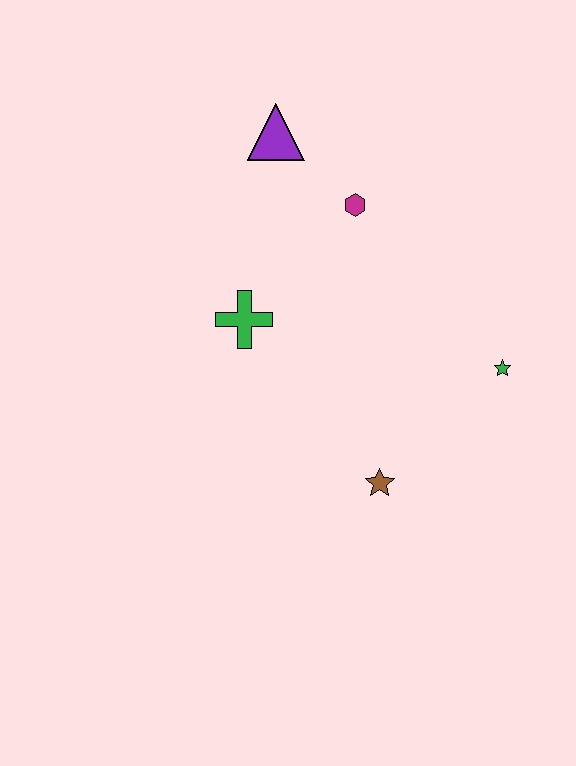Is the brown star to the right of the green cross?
Yes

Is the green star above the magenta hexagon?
No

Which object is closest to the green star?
The brown star is closest to the green star.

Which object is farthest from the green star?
The purple triangle is farthest from the green star.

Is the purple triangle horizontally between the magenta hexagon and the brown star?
No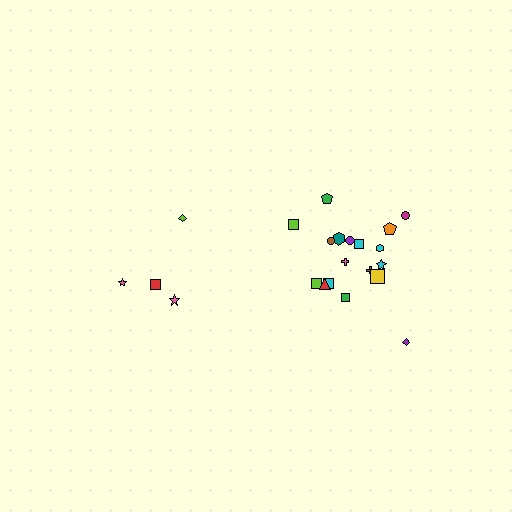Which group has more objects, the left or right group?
The right group.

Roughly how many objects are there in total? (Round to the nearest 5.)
Roughly 20 objects in total.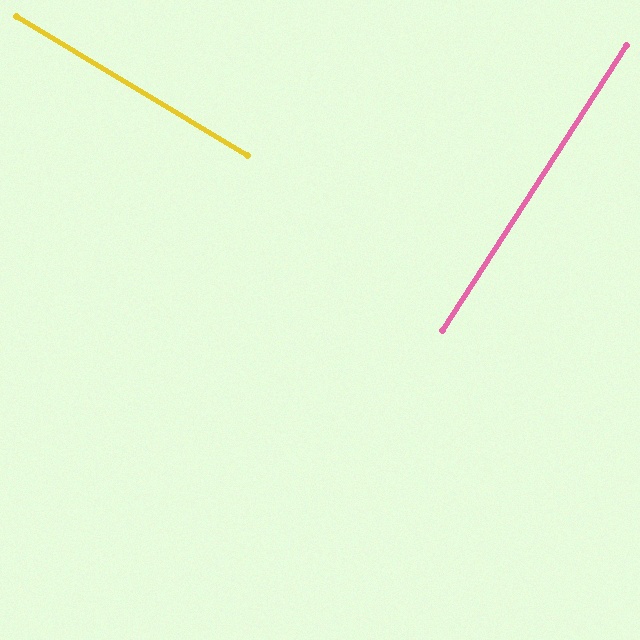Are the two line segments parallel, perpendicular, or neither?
Perpendicular — they meet at approximately 88°.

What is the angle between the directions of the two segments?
Approximately 88 degrees.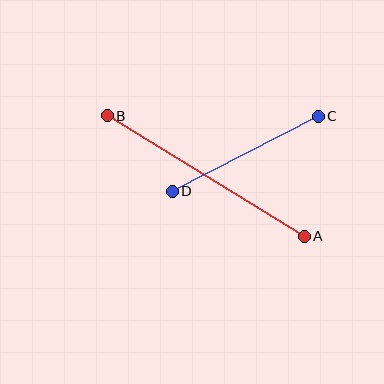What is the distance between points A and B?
The distance is approximately 231 pixels.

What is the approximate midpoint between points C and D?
The midpoint is at approximately (245, 154) pixels.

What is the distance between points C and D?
The distance is approximately 164 pixels.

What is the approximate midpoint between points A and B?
The midpoint is at approximately (206, 176) pixels.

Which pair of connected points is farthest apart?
Points A and B are farthest apart.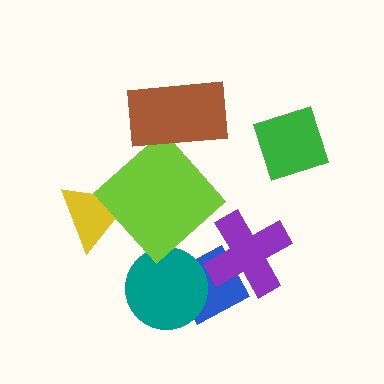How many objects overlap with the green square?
0 objects overlap with the green square.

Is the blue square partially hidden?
Yes, it is partially covered by another shape.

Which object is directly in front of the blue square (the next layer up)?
The teal circle is directly in front of the blue square.